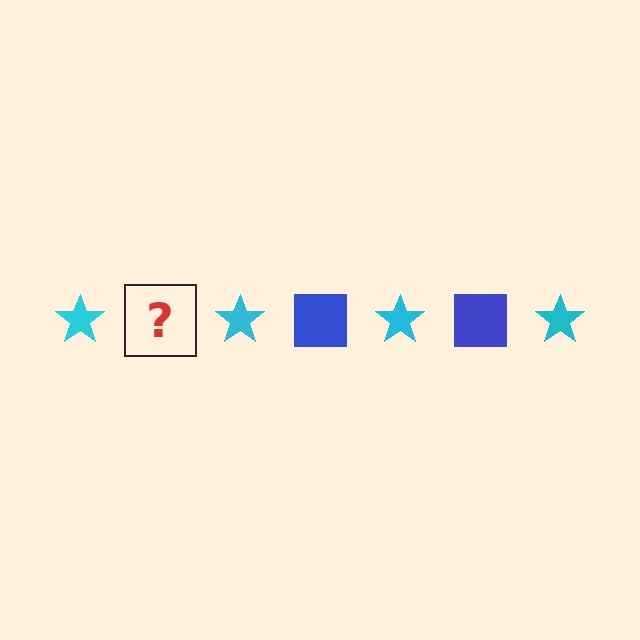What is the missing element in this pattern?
The missing element is a blue square.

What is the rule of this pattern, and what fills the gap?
The rule is that the pattern alternates between cyan star and blue square. The gap should be filled with a blue square.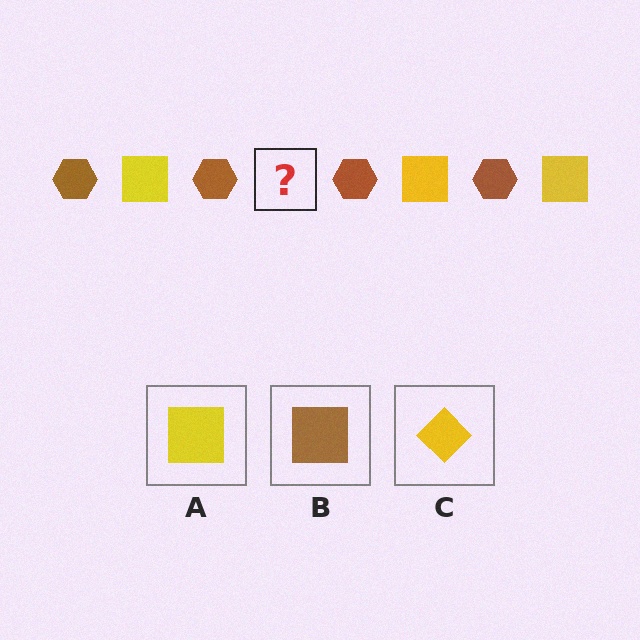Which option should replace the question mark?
Option A.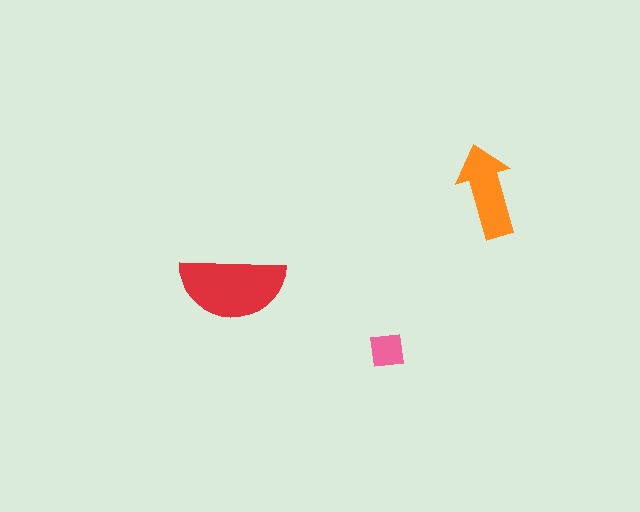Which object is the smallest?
The pink square.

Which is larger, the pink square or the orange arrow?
The orange arrow.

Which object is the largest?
The red semicircle.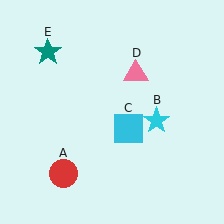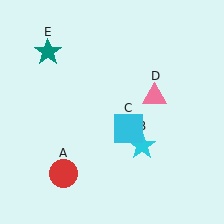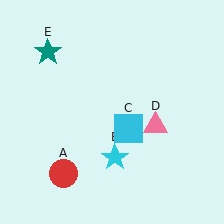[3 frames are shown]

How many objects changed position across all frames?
2 objects changed position: cyan star (object B), pink triangle (object D).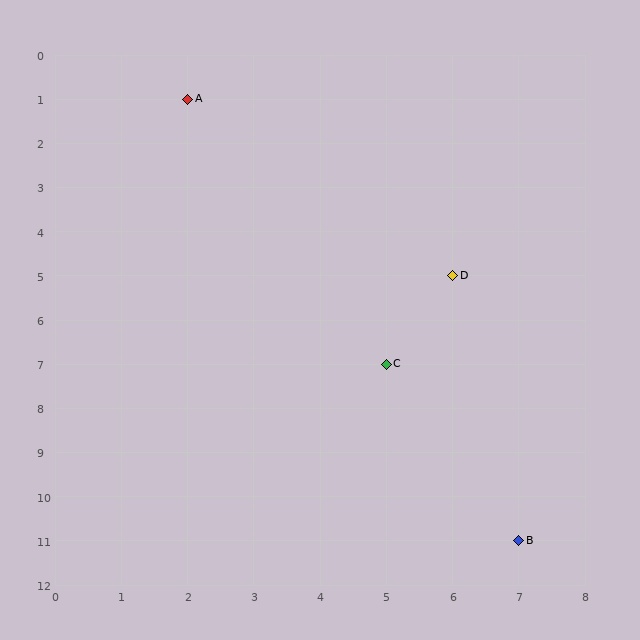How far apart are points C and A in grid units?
Points C and A are 3 columns and 6 rows apart (about 6.7 grid units diagonally).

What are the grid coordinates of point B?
Point B is at grid coordinates (7, 11).